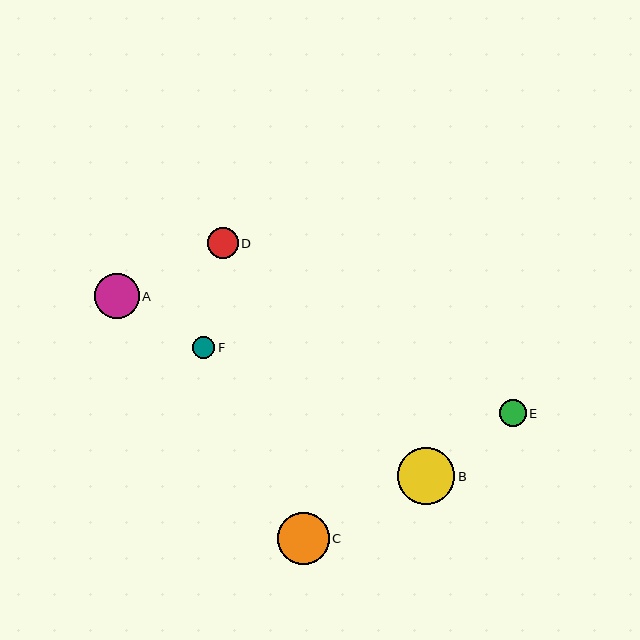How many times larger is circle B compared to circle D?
Circle B is approximately 1.9 times the size of circle D.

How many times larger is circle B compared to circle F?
Circle B is approximately 2.5 times the size of circle F.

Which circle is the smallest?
Circle F is the smallest with a size of approximately 23 pixels.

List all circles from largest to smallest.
From largest to smallest: B, C, A, D, E, F.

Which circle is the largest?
Circle B is the largest with a size of approximately 57 pixels.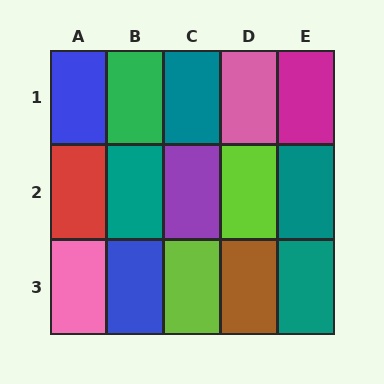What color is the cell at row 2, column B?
Teal.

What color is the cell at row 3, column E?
Teal.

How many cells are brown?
1 cell is brown.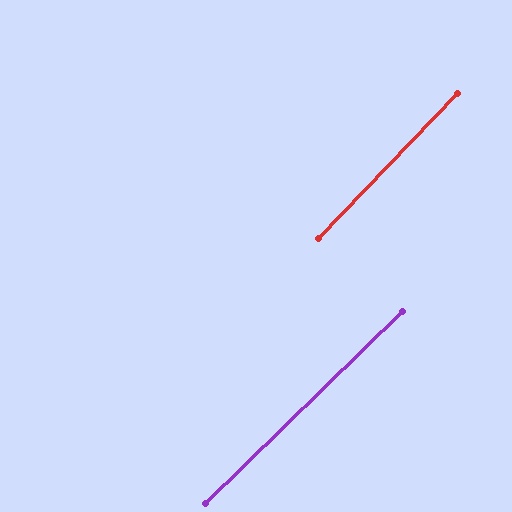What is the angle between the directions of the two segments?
Approximately 2 degrees.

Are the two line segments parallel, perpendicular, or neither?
Parallel — their directions differ by only 2.0°.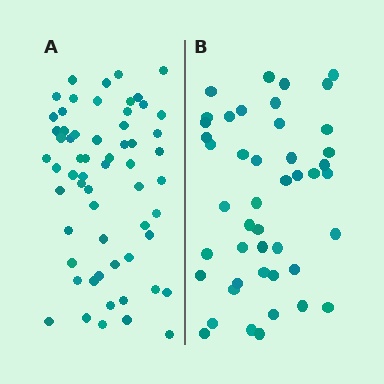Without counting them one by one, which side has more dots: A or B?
Region A (the left region) has more dots.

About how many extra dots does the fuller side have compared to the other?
Region A has approximately 15 more dots than region B.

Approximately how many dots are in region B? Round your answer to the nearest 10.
About 40 dots. (The exact count is 45, which rounds to 40.)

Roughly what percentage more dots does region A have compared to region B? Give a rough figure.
About 35% more.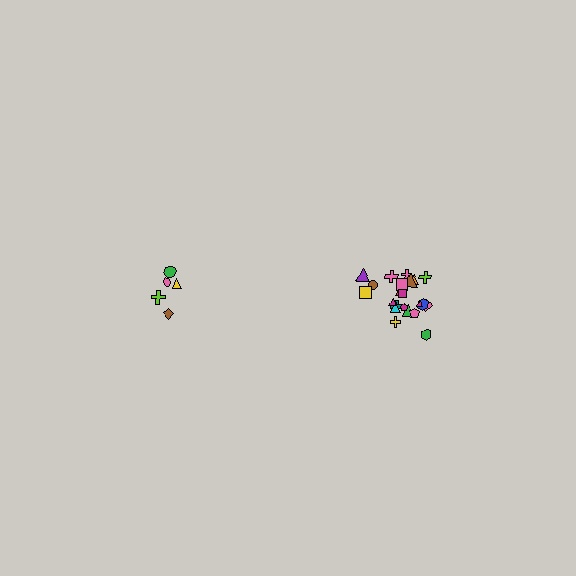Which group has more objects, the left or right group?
The right group.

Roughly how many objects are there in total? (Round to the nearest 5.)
Roughly 25 objects in total.